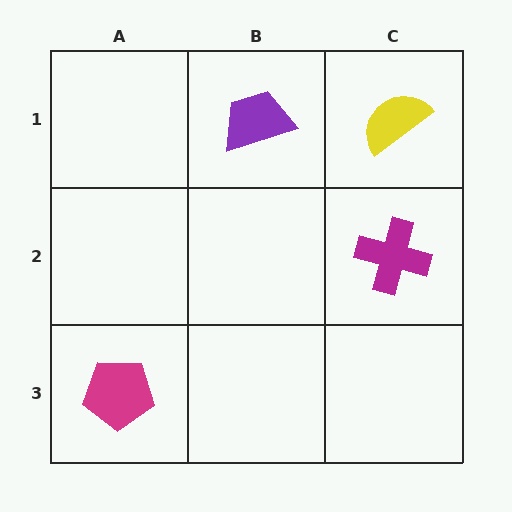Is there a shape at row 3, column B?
No, that cell is empty.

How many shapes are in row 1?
2 shapes.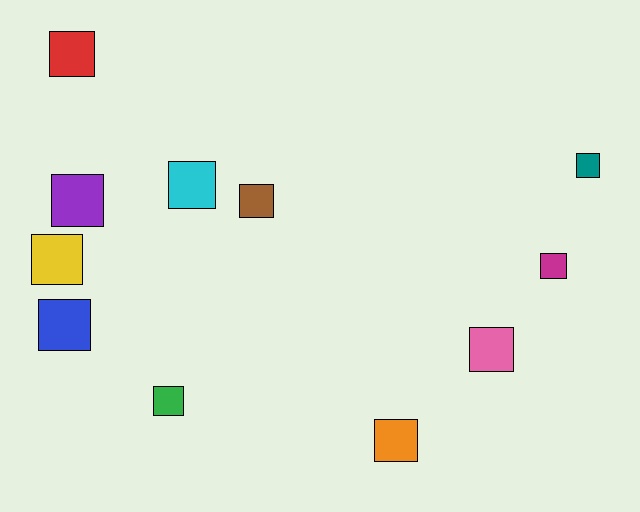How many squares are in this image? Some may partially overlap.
There are 11 squares.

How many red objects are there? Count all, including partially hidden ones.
There is 1 red object.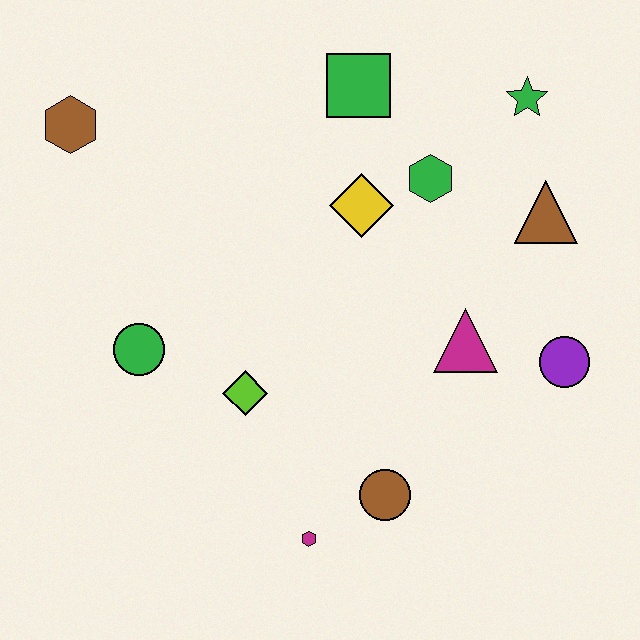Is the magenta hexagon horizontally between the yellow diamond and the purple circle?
No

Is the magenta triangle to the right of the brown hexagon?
Yes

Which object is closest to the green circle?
The lime diamond is closest to the green circle.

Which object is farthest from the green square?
The magenta hexagon is farthest from the green square.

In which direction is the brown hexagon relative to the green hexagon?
The brown hexagon is to the left of the green hexagon.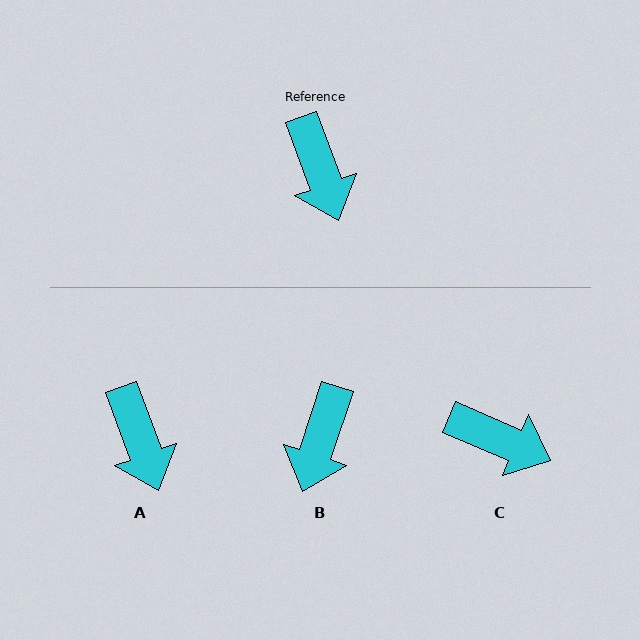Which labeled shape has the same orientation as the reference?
A.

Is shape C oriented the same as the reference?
No, it is off by about 47 degrees.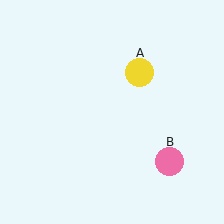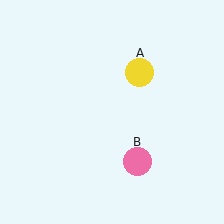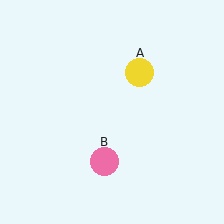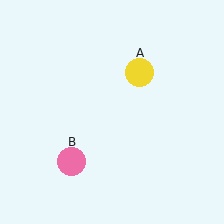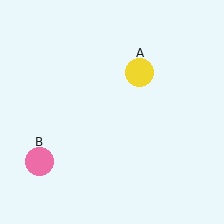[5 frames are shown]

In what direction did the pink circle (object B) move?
The pink circle (object B) moved left.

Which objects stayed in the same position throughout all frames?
Yellow circle (object A) remained stationary.